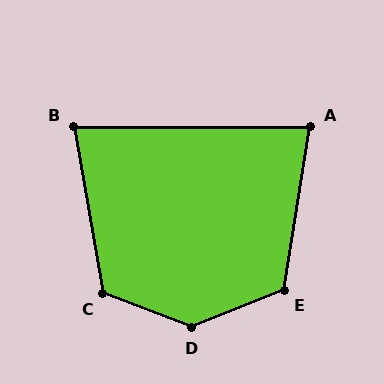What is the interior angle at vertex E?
Approximately 120 degrees (obtuse).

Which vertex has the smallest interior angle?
B, at approximately 80 degrees.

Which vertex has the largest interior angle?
D, at approximately 138 degrees.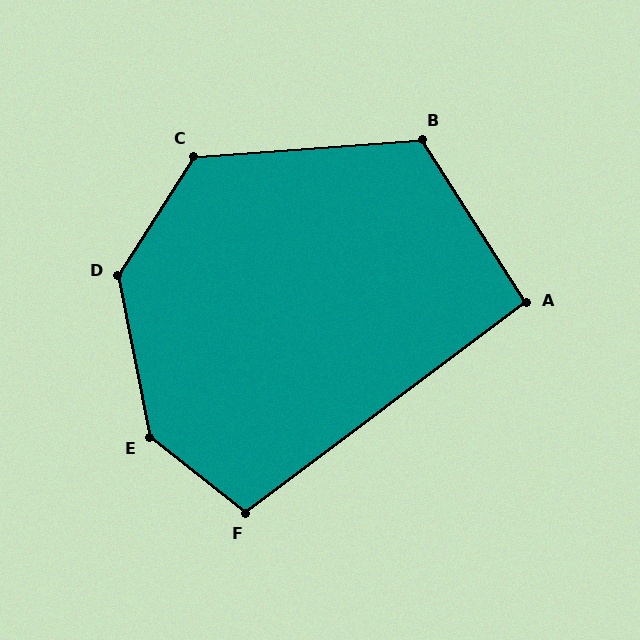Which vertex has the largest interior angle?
E, at approximately 139 degrees.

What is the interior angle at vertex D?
Approximately 137 degrees (obtuse).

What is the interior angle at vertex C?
Approximately 126 degrees (obtuse).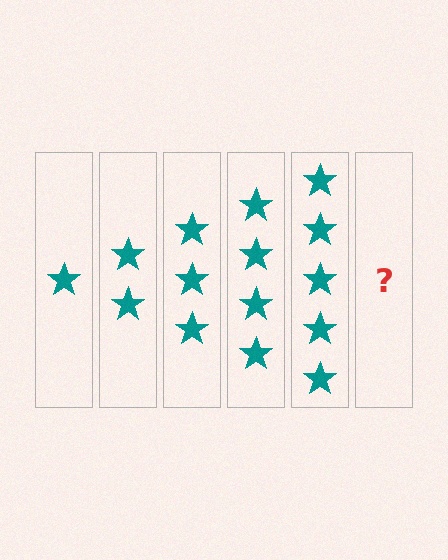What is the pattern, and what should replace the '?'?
The pattern is that each step adds one more star. The '?' should be 6 stars.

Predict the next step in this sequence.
The next step is 6 stars.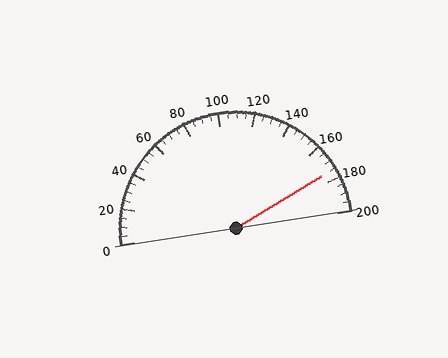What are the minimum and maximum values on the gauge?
The gauge ranges from 0 to 200.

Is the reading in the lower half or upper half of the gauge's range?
The reading is in the upper half of the range (0 to 200).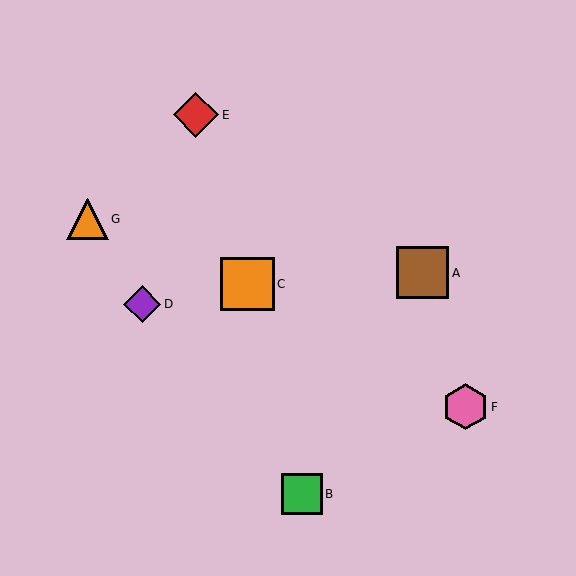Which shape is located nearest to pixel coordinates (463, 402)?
The pink hexagon (labeled F) at (465, 407) is nearest to that location.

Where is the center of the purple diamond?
The center of the purple diamond is at (142, 304).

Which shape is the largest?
The orange square (labeled C) is the largest.